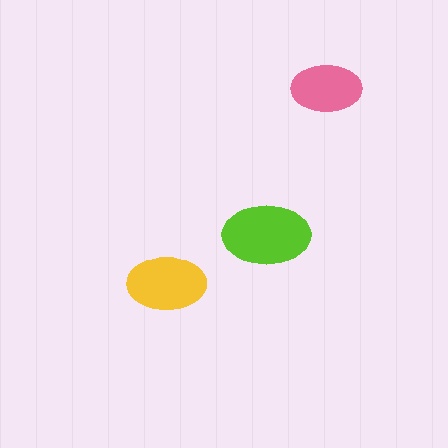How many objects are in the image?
There are 3 objects in the image.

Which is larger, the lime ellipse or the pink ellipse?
The lime one.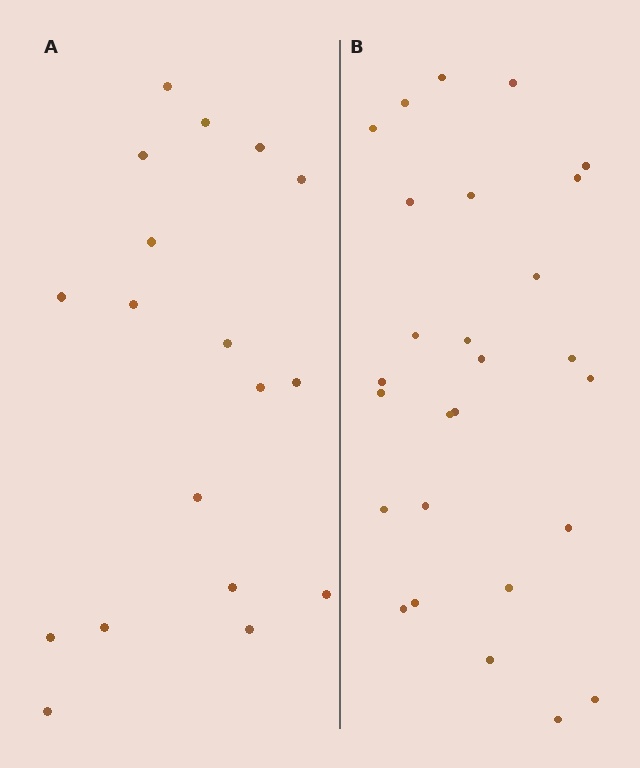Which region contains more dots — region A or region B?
Region B (the right region) has more dots.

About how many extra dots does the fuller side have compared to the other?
Region B has roughly 8 or so more dots than region A.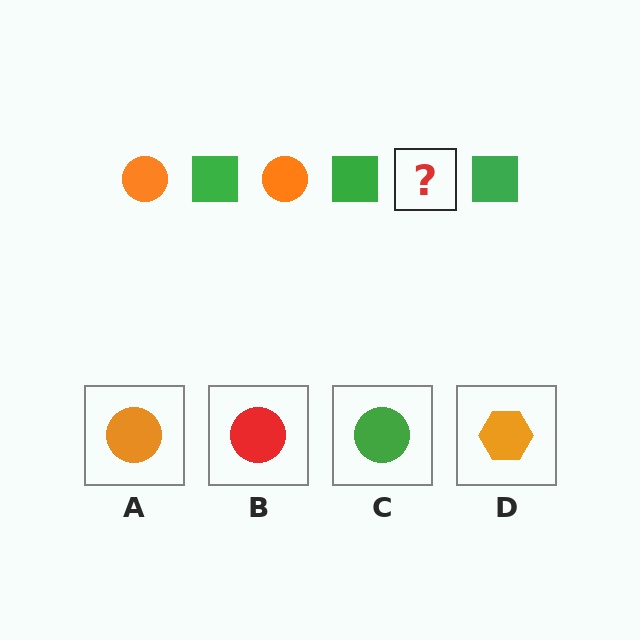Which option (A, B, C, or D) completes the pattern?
A.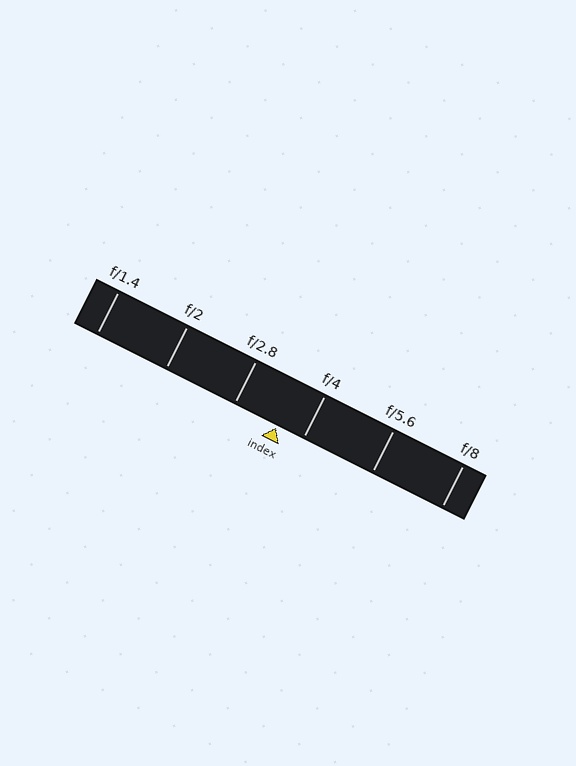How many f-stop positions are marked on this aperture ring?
There are 6 f-stop positions marked.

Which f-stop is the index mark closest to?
The index mark is closest to f/4.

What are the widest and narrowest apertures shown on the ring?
The widest aperture shown is f/1.4 and the narrowest is f/8.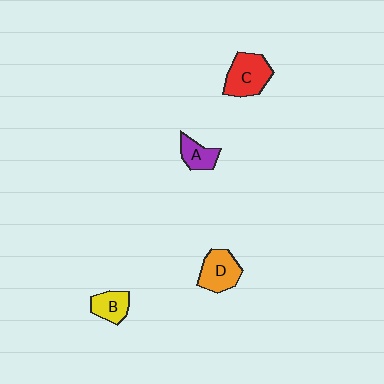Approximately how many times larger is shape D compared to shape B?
Approximately 1.4 times.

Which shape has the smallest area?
Shape A (purple).